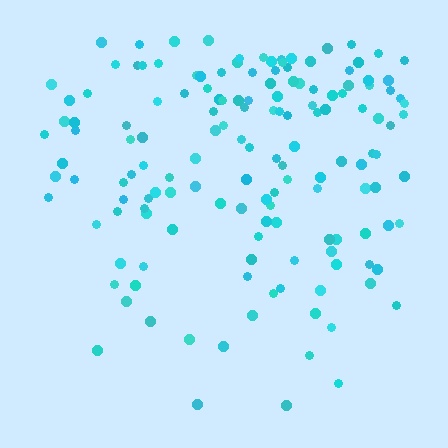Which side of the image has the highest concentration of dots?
The top.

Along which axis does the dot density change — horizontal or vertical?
Vertical.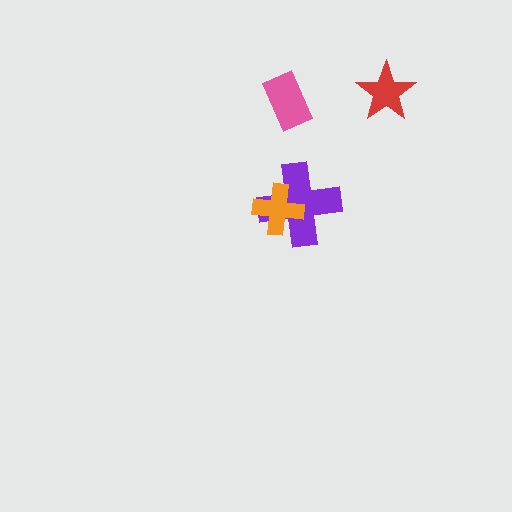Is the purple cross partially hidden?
Yes, it is partially covered by another shape.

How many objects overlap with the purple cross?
1 object overlaps with the purple cross.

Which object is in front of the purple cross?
The orange cross is in front of the purple cross.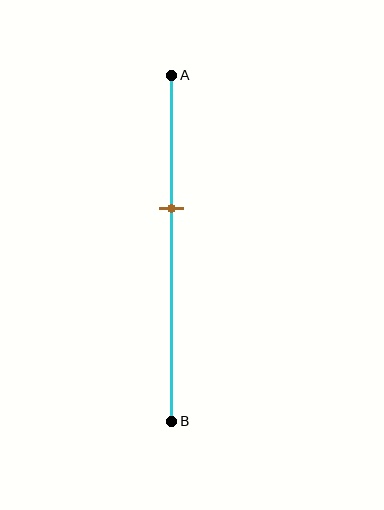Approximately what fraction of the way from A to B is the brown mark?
The brown mark is approximately 40% of the way from A to B.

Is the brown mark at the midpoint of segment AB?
No, the mark is at about 40% from A, not at the 50% midpoint.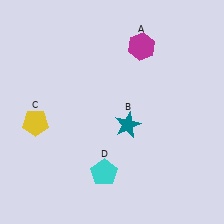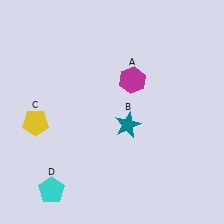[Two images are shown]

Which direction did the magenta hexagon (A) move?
The magenta hexagon (A) moved down.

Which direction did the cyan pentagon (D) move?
The cyan pentagon (D) moved left.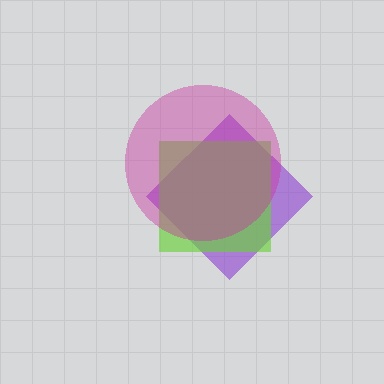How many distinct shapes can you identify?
There are 3 distinct shapes: a purple diamond, a lime square, a magenta circle.